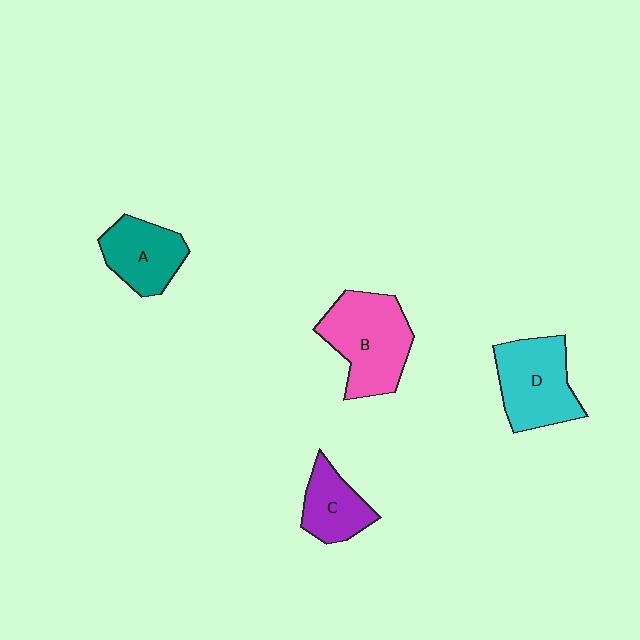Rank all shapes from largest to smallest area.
From largest to smallest: B (pink), D (cyan), A (teal), C (purple).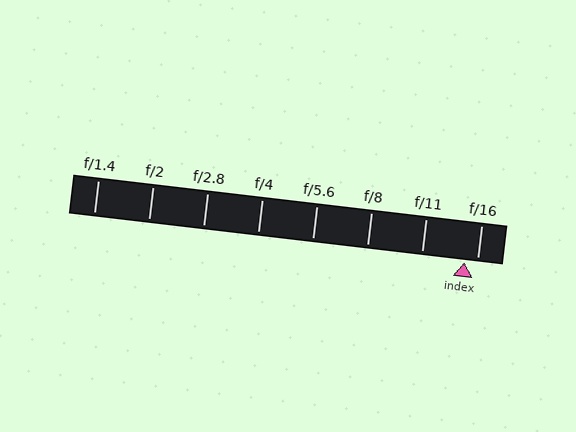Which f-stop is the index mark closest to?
The index mark is closest to f/16.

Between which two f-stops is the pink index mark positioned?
The index mark is between f/11 and f/16.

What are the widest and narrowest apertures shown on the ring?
The widest aperture shown is f/1.4 and the narrowest is f/16.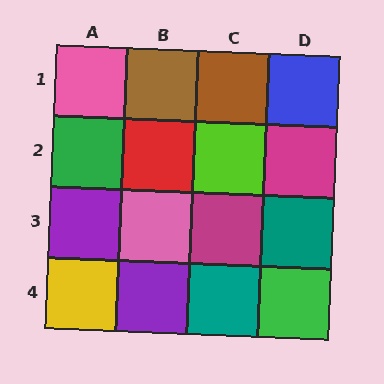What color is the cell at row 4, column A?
Yellow.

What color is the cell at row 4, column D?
Green.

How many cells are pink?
2 cells are pink.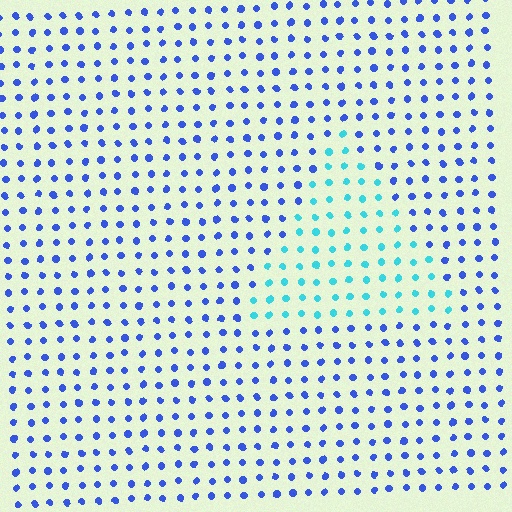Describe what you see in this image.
The image is filled with small blue elements in a uniform arrangement. A triangle-shaped region is visible where the elements are tinted to a slightly different hue, forming a subtle color boundary.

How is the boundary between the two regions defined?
The boundary is defined purely by a slight shift in hue (about 46 degrees). Spacing, size, and orientation are identical on both sides.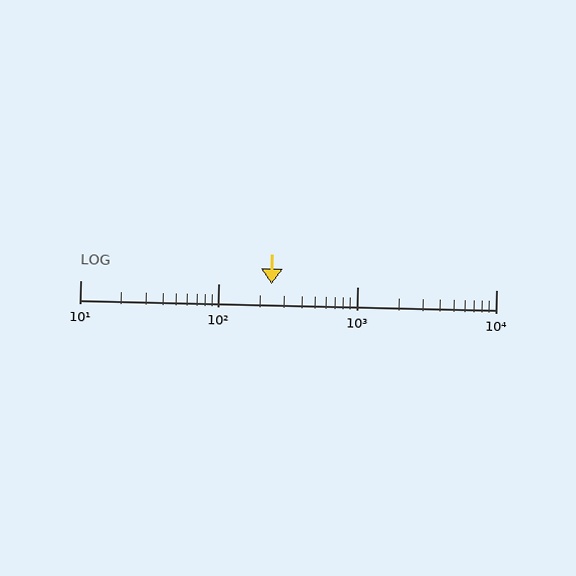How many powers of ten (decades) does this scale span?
The scale spans 3 decades, from 10 to 10000.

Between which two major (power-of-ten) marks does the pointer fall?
The pointer is between 100 and 1000.